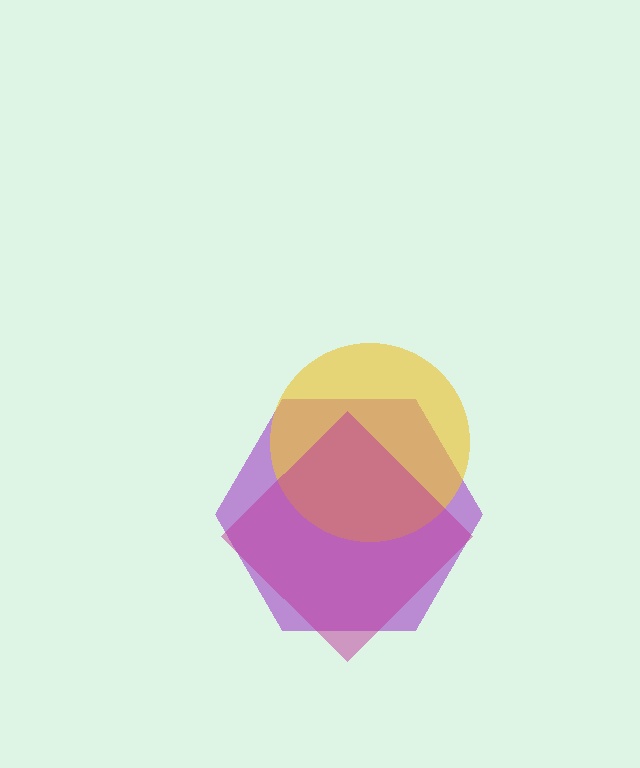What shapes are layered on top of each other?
The layered shapes are: a purple hexagon, a yellow circle, a magenta diamond.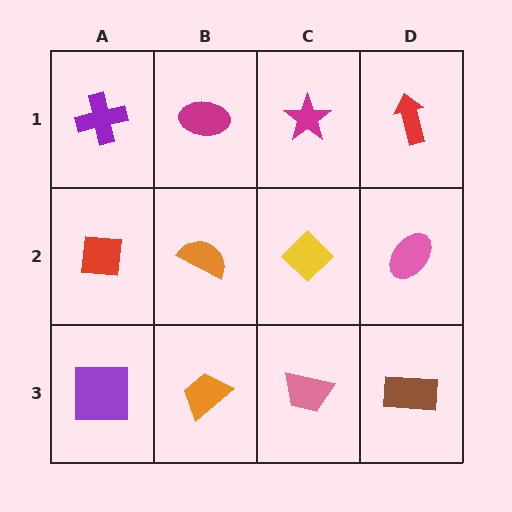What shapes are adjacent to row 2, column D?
A red arrow (row 1, column D), a brown rectangle (row 3, column D), a yellow diamond (row 2, column C).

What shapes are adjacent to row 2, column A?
A purple cross (row 1, column A), a purple square (row 3, column A), an orange semicircle (row 2, column B).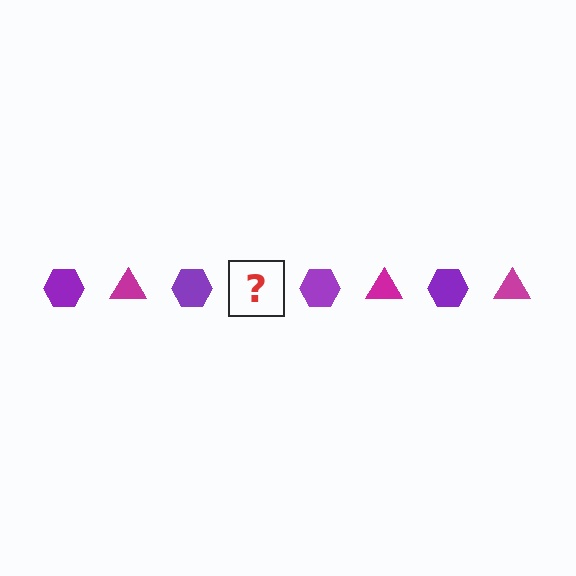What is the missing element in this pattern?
The missing element is a magenta triangle.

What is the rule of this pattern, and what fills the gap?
The rule is that the pattern alternates between purple hexagon and magenta triangle. The gap should be filled with a magenta triangle.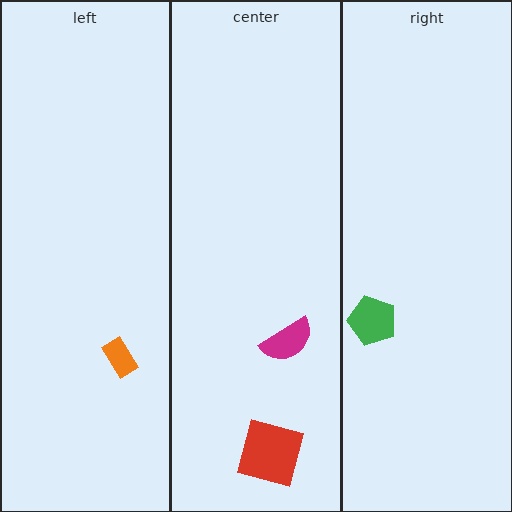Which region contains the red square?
The center region.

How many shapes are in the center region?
2.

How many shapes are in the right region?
1.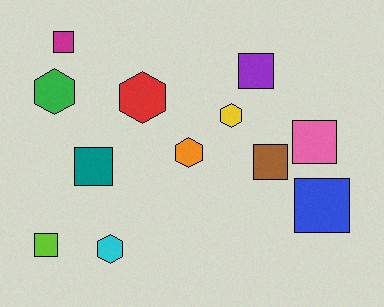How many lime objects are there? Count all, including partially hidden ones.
There is 1 lime object.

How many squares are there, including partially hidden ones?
There are 7 squares.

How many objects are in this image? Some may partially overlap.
There are 12 objects.